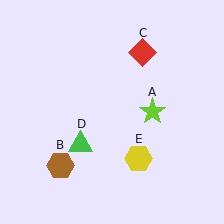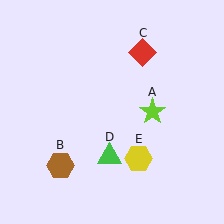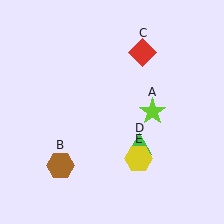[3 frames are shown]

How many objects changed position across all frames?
1 object changed position: green triangle (object D).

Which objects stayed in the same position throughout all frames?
Lime star (object A) and brown hexagon (object B) and red diamond (object C) and yellow hexagon (object E) remained stationary.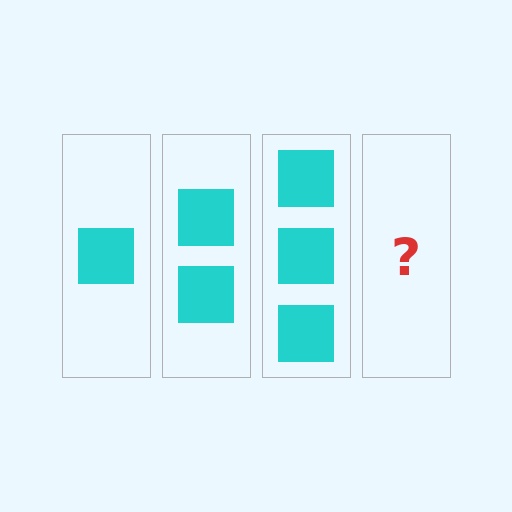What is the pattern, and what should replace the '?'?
The pattern is that each step adds one more square. The '?' should be 4 squares.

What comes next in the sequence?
The next element should be 4 squares.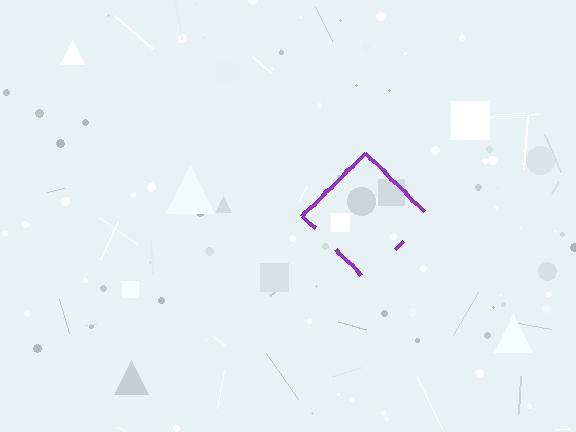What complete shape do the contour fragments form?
The contour fragments form a diamond.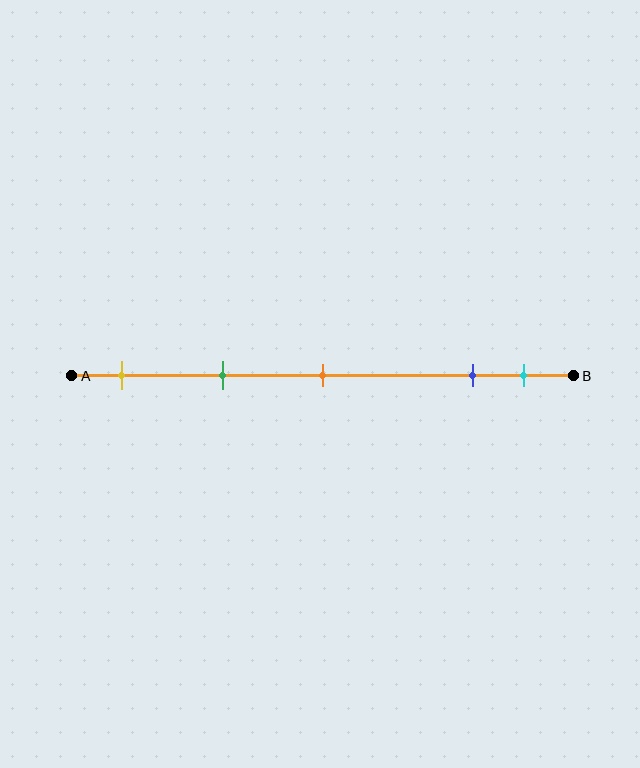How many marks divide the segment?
There are 5 marks dividing the segment.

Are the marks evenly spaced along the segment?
No, the marks are not evenly spaced.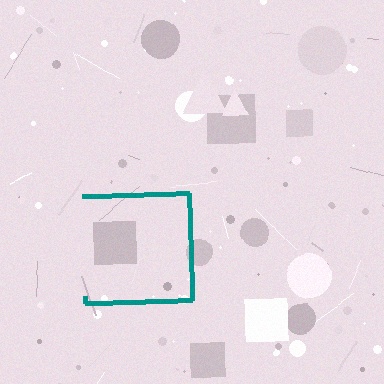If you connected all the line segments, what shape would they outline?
They would outline a square.